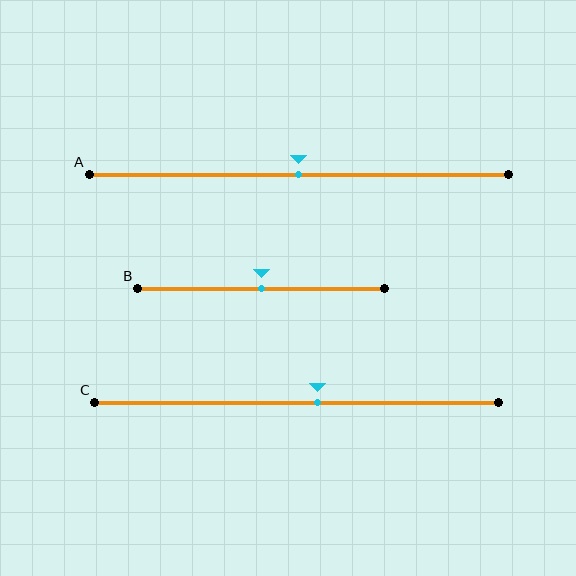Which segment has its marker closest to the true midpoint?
Segment A has its marker closest to the true midpoint.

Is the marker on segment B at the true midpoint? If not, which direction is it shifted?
Yes, the marker on segment B is at the true midpoint.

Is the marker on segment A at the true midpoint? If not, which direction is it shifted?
Yes, the marker on segment A is at the true midpoint.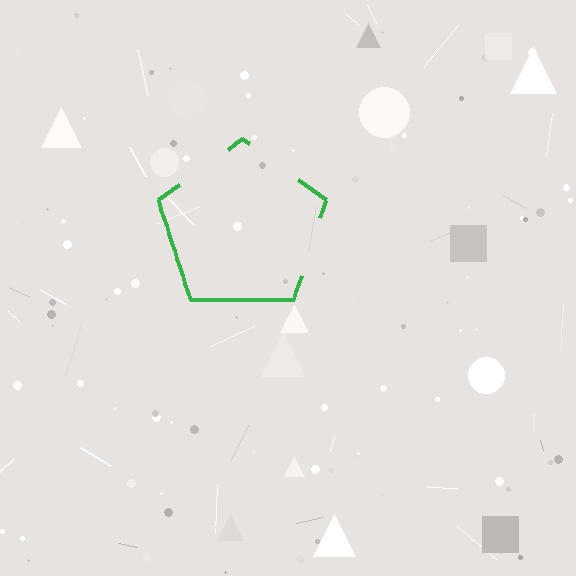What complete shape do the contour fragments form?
The contour fragments form a pentagon.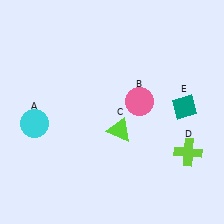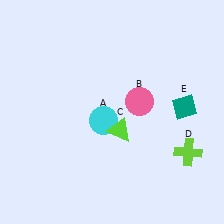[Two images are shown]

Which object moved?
The cyan circle (A) moved right.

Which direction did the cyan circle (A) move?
The cyan circle (A) moved right.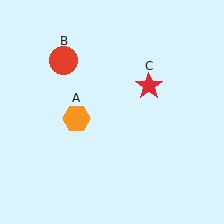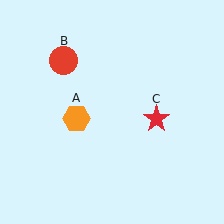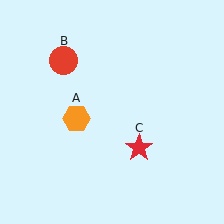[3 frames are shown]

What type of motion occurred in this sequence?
The red star (object C) rotated clockwise around the center of the scene.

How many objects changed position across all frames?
1 object changed position: red star (object C).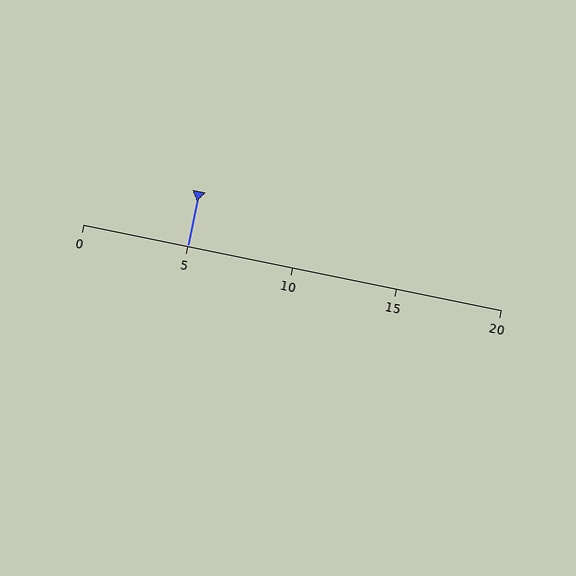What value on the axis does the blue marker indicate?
The marker indicates approximately 5.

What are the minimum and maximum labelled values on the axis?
The axis runs from 0 to 20.